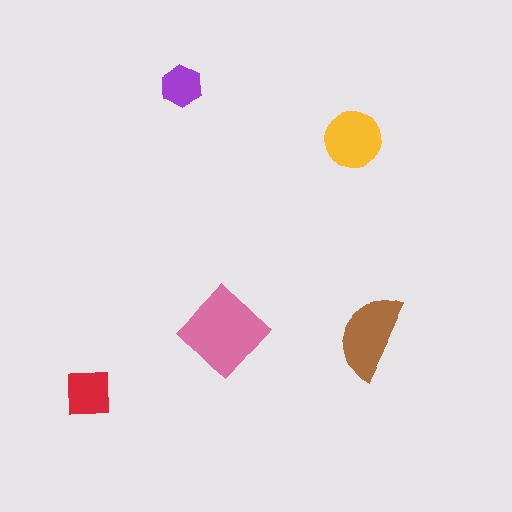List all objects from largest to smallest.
The pink diamond, the brown semicircle, the yellow circle, the red square, the purple hexagon.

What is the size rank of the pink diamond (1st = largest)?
1st.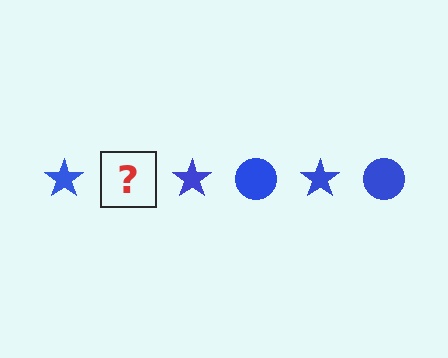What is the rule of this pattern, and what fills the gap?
The rule is that the pattern cycles through star, circle shapes in blue. The gap should be filled with a blue circle.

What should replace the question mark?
The question mark should be replaced with a blue circle.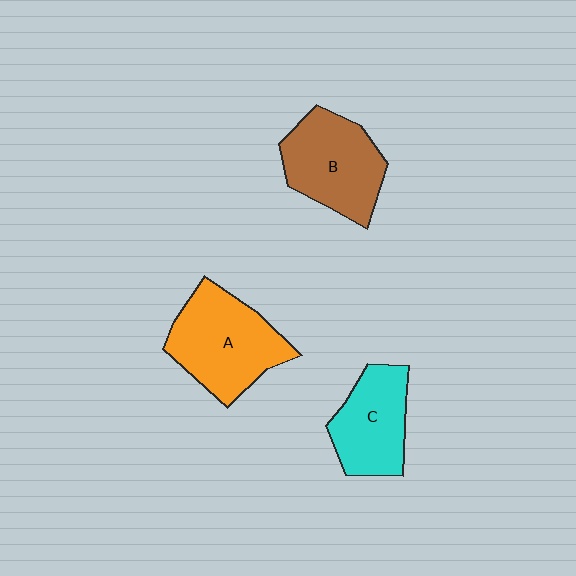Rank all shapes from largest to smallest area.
From largest to smallest: A (orange), B (brown), C (cyan).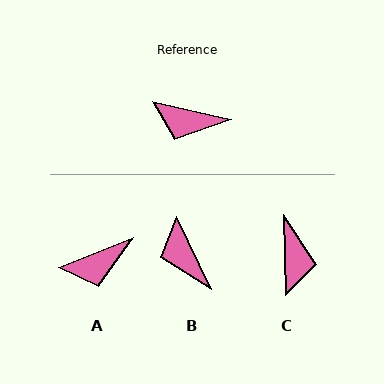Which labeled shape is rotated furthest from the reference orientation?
C, about 105 degrees away.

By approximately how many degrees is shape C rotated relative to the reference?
Approximately 105 degrees counter-clockwise.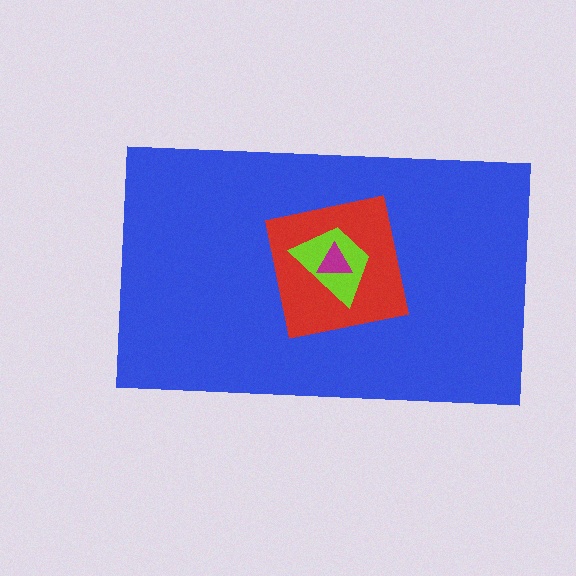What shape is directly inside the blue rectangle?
The red square.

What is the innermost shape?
The magenta triangle.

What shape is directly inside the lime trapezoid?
The magenta triangle.